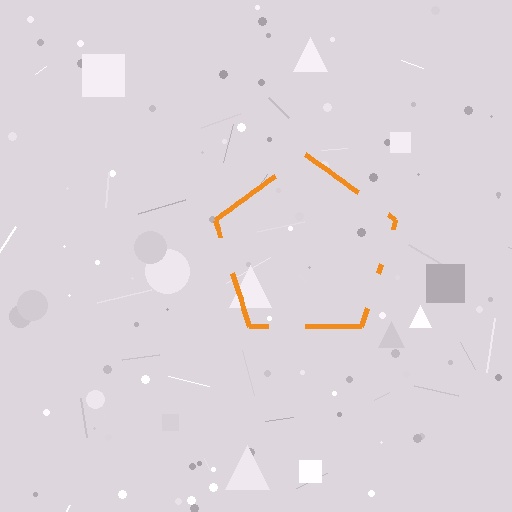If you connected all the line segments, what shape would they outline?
They would outline a pentagon.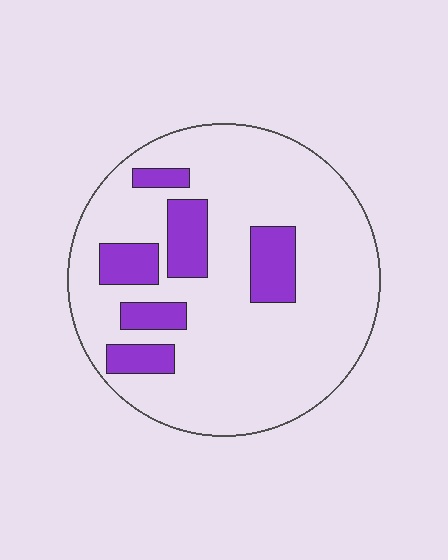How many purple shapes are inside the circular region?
6.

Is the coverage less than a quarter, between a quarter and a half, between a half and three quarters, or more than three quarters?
Less than a quarter.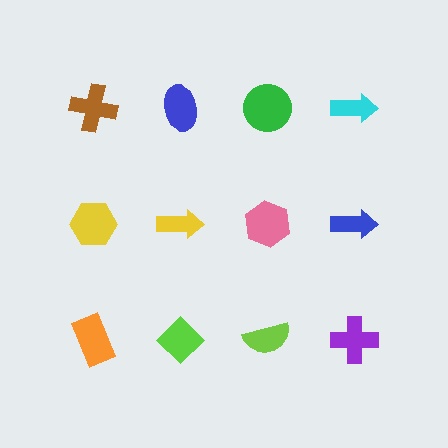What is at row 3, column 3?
A lime semicircle.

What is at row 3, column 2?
A lime diamond.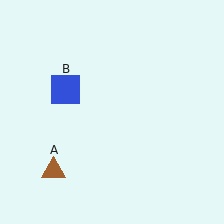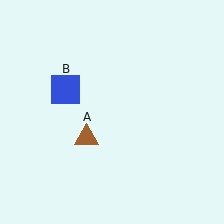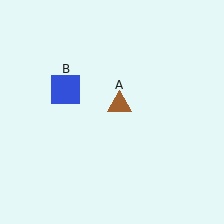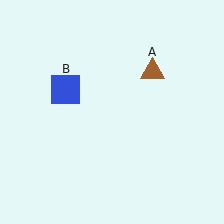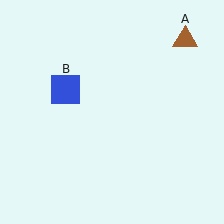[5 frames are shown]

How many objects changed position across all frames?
1 object changed position: brown triangle (object A).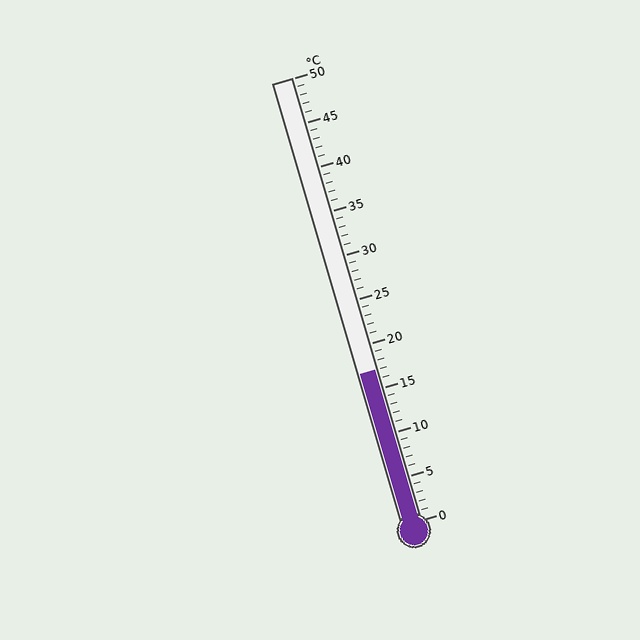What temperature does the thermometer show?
The thermometer shows approximately 17°C.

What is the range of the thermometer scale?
The thermometer scale ranges from 0°C to 50°C.